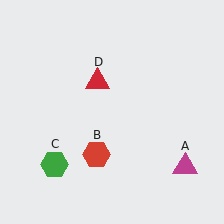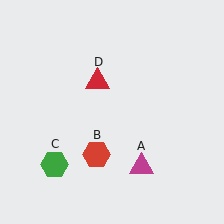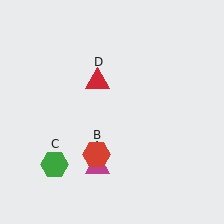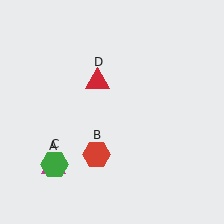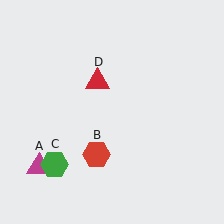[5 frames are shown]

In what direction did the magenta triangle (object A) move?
The magenta triangle (object A) moved left.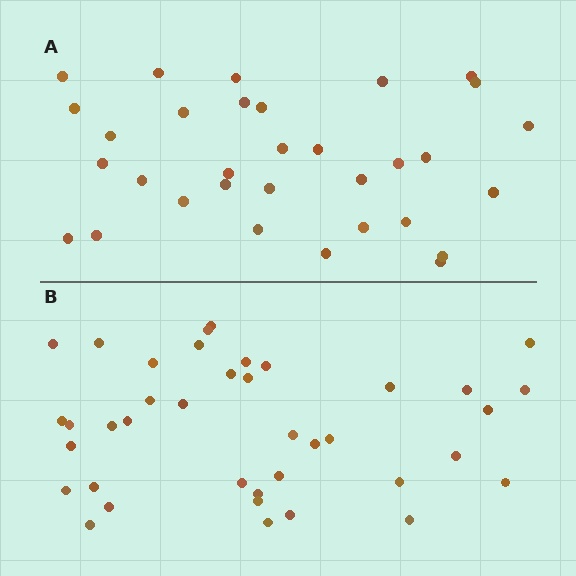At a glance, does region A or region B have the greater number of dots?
Region B (the bottom region) has more dots.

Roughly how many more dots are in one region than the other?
Region B has roughly 8 or so more dots than region A.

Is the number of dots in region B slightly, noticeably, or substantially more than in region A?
Region B has only slightly more — the two regions are fairly close. The ratio is roughly 1.2 to 1.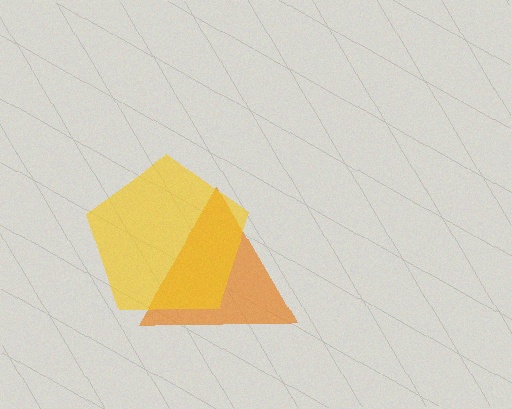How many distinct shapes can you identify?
There are 2 distinct shapes: an orange triangle, a yellow pentagon.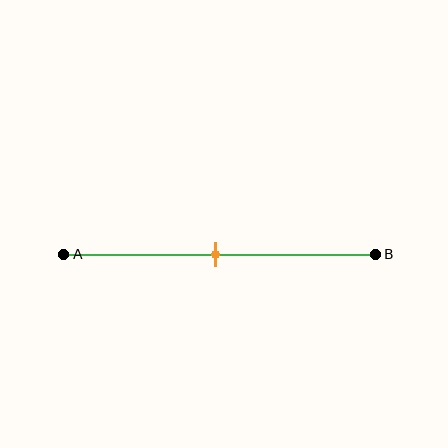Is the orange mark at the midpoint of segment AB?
Yes, the mark is approximately at the midpoint.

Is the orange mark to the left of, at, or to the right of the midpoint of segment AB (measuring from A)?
The orange mark is approximately at the midpoint of segment AB.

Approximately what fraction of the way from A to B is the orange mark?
The orange mark is approximately 50% of the way from A to B.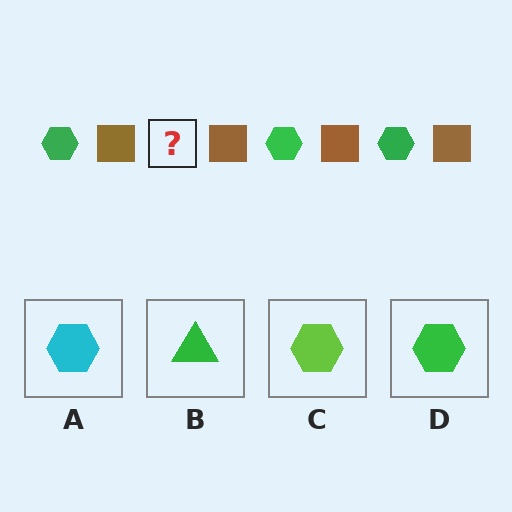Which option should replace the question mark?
Option D.